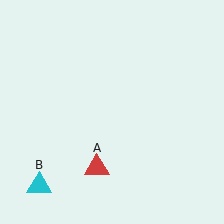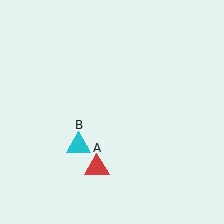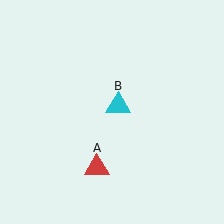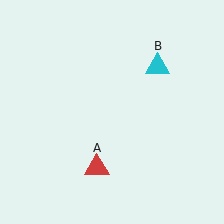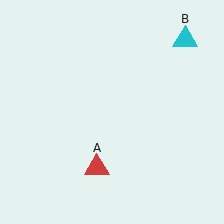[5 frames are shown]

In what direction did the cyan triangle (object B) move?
The cyan triangle (object B) moved up and to the right.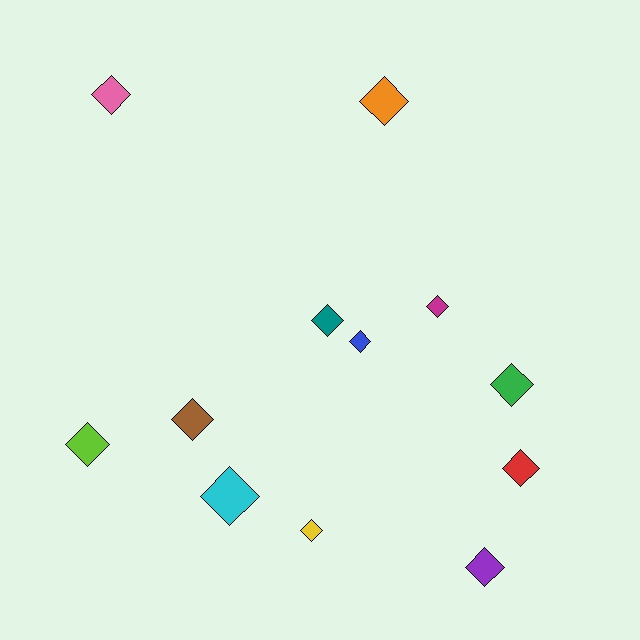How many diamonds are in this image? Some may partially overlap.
There are 12 diamonds.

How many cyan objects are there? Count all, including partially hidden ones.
There is 1 cyan object.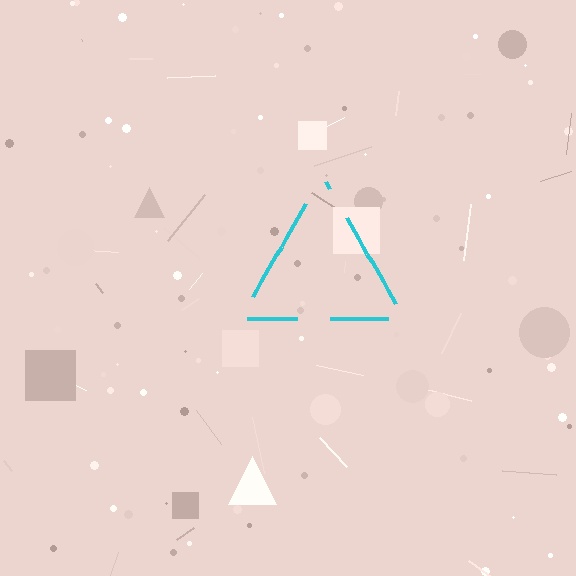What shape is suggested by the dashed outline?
The dashed outline suggests a triangle.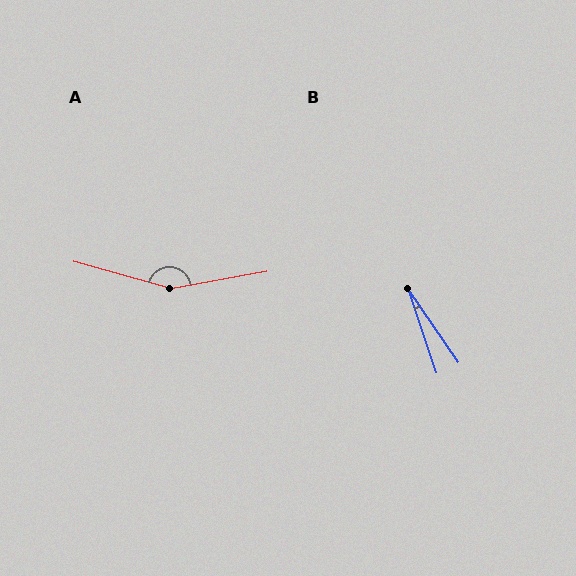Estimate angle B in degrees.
Approximately 15 degrees.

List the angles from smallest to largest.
B (15°), A (155°).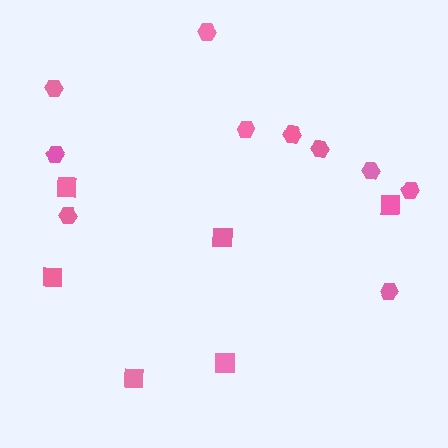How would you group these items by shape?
There are 2 groups: one group of squares (6) and one group of hexagons (10).